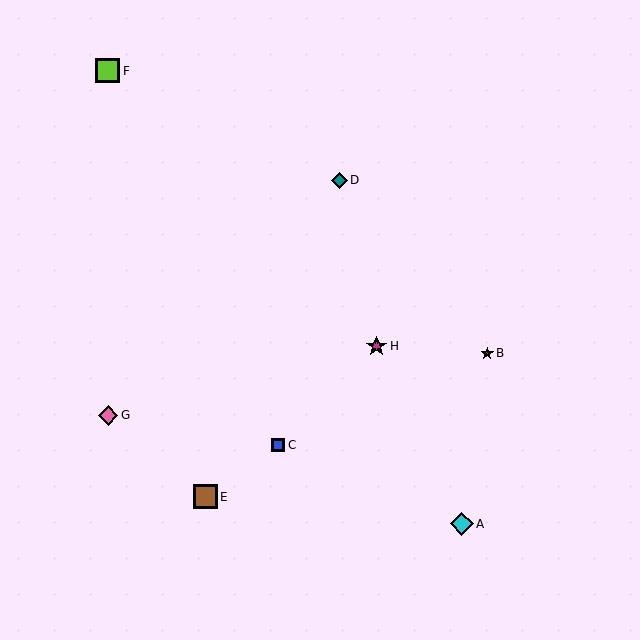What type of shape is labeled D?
Shape D is a teal diamond.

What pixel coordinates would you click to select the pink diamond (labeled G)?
Click at (108, 415) to select the pink diamond G.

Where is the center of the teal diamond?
The center of the teal diamond is at (339, 180).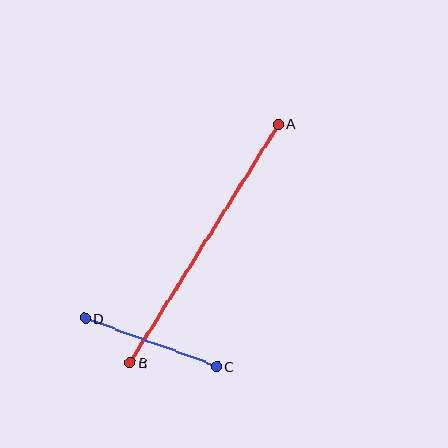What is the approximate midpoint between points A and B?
The midpoint is at approximately (204, 243) pixels.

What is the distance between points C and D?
The distance is approximately 140 pixels.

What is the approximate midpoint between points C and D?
The midpoint is at approximately (151, 342) pixels.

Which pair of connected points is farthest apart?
Points A and B are farthest apart.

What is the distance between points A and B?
The distance is approximately 281 pixels.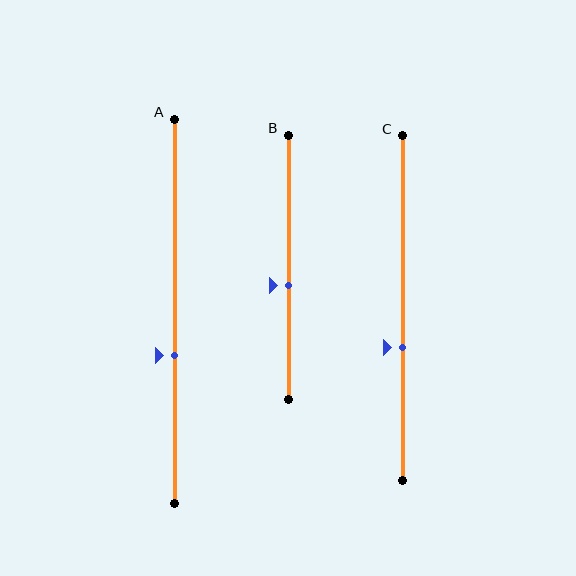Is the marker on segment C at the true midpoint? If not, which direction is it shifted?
No, the marker on segment C is shifted downward by about 11% of the segment length.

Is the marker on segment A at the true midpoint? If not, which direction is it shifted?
No, the marker on segment A is shifted downward by about 11% of the segment length.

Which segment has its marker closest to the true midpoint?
Segment B has its marker closest to the true midpoint.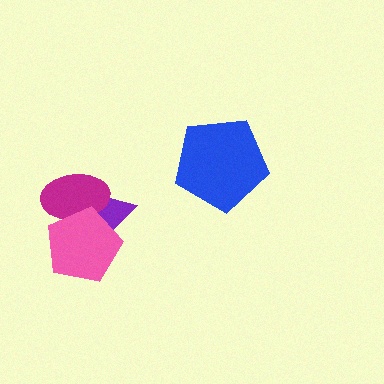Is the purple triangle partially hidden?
Yes, it is partially covered by another shape.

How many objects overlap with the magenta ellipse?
2 objects overlap with the magenta ellipse.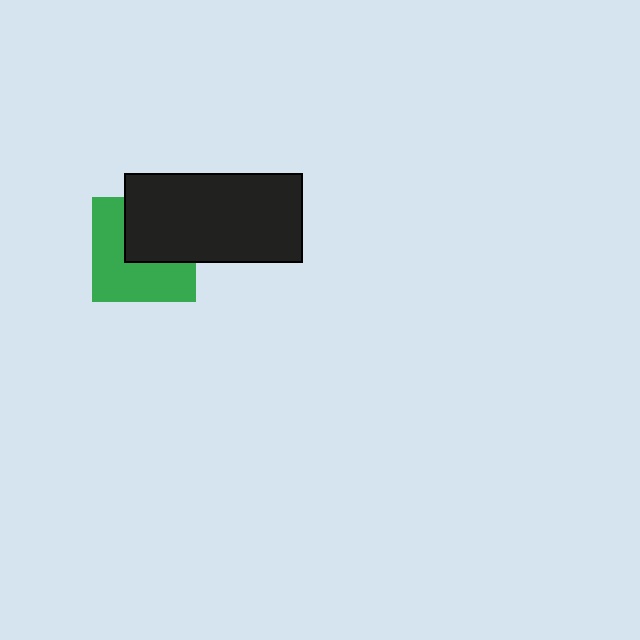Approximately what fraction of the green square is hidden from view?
Roughly 44% of the green square is hidden behind the black rectangle.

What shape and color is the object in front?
The object in front is a black rectangle.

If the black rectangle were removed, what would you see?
You would see the complete green square.